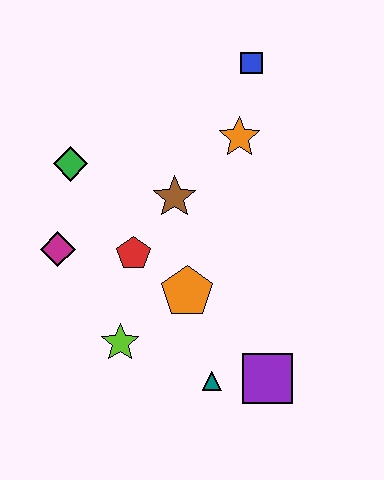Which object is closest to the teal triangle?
The purple square is closest to the teal triangle.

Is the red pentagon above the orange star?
No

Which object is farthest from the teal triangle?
The blue square is farthest from the teal triangle.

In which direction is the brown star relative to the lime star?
The brown star is above the lime star.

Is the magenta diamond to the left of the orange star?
Yes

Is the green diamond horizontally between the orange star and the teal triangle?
No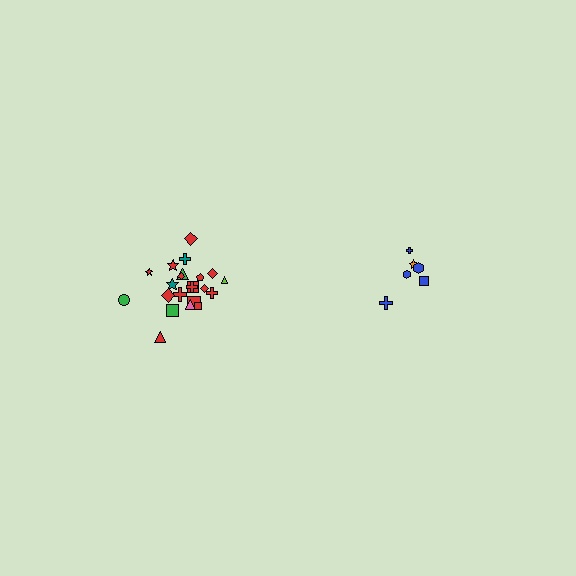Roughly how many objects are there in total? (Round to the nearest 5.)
Roughly 30 objects in total.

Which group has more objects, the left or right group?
The left group.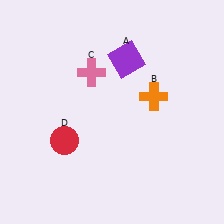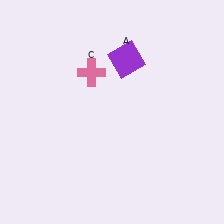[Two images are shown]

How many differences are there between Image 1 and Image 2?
There are 2 differences between the two images.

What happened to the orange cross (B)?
The orange cross (B) was removed in Image 2. It was in the top-right area of Image 1.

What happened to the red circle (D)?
The red circle (D) was removed in Image 2. It was in the bottom-left area of Image 1.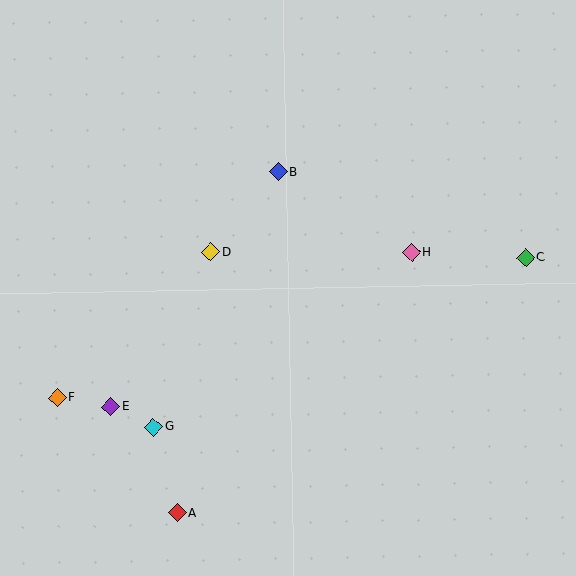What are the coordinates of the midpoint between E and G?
The midpoint between E and G is at (132, 417).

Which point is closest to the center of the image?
Point D at (211, 252) is closest to the center.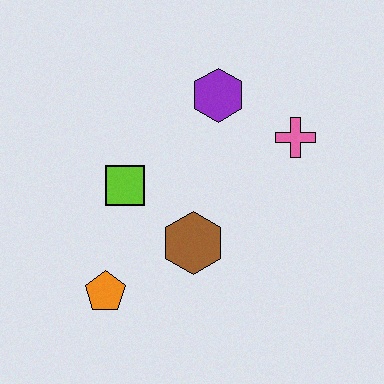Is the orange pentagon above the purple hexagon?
No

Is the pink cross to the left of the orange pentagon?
No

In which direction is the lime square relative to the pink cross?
The lime square is to the left of the pink cross.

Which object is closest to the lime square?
The brown hexagon is closest to the lime square.